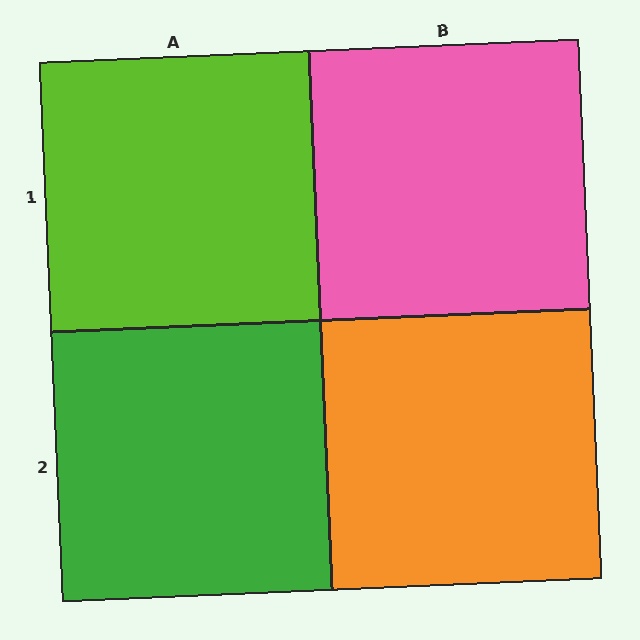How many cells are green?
1 cell is green.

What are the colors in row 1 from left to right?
Lime, pink.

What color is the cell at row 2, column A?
Green.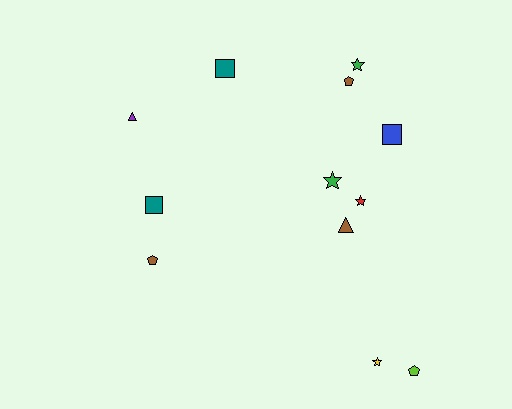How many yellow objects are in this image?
There is 1 yellow object.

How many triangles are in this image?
There are 2 triangles.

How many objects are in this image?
There are 12 objects.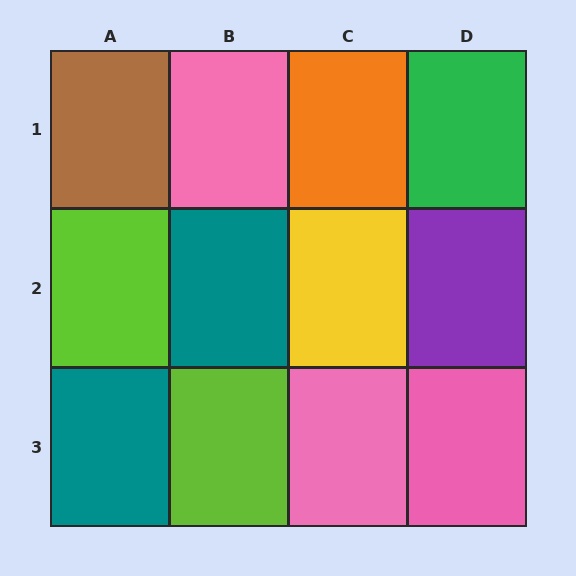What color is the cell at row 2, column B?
Teal.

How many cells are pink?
3 cells are pink.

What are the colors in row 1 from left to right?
Brown, pink, orange, green.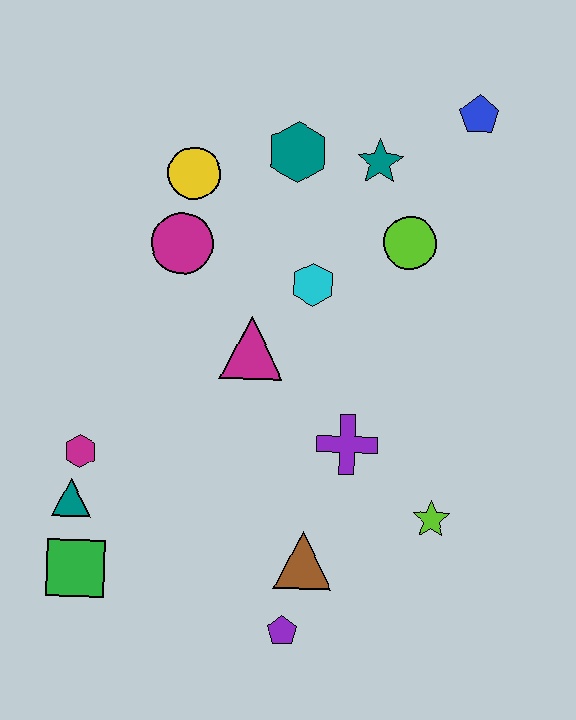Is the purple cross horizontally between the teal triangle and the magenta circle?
No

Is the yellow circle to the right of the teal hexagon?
No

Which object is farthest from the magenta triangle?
The blue pentagon is farthest from the magenta triangle.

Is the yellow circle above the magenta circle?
Yes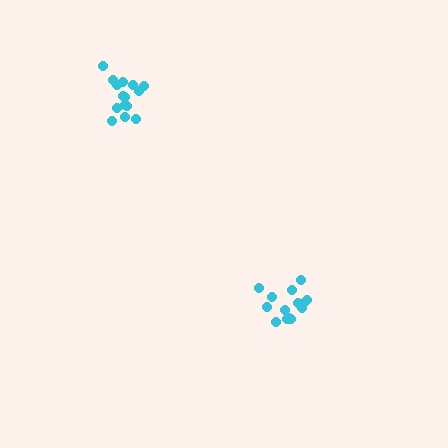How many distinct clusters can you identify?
There are 2 distinct clusters.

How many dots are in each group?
Group 1: 14 dots, Group 2: 15 dots (29 total).